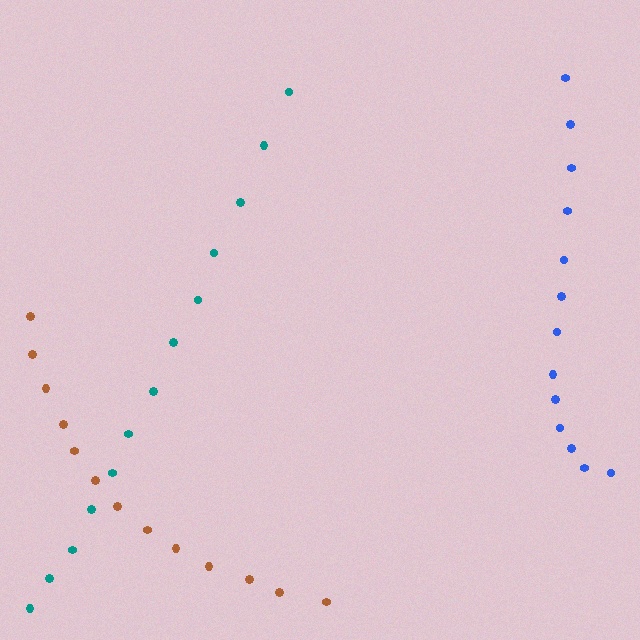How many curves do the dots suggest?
There are 3 distinct paths.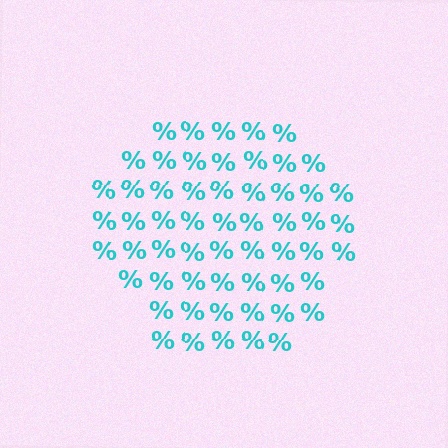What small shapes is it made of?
It is made of small percent signs.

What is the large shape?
The large shape is a hexagon.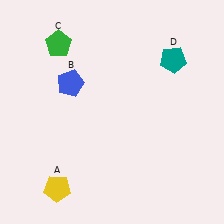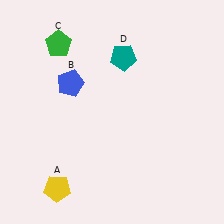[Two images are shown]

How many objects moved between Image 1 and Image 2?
1 object moved between the two images.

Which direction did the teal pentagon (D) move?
The teal pentagon (D) moved left.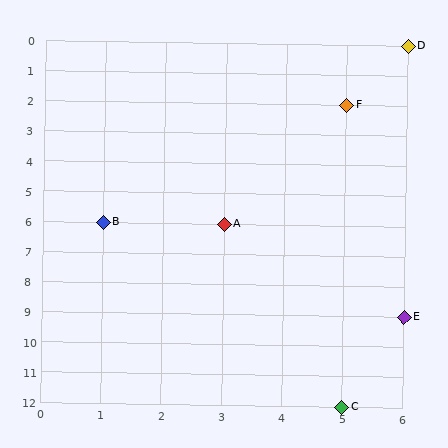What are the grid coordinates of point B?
Point B is at grid coordinates (1, 6).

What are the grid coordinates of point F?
Point F is at grid coordinates (5, 2).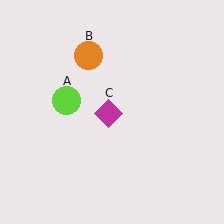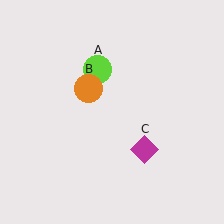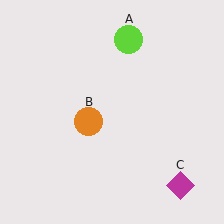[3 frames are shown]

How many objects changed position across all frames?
3 objects changed position: lime circle (object A), orange circle (object B), magenta diamond (object C).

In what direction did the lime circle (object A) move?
The lime circle (object A) moved up and to the right.